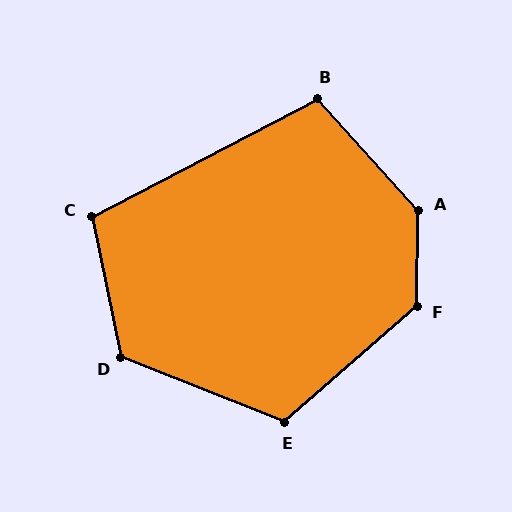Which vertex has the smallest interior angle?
B, at approximately 105 degrees.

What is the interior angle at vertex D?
Approximately 123 degrees (obtuse).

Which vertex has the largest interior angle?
A, at approximately 137 degrees.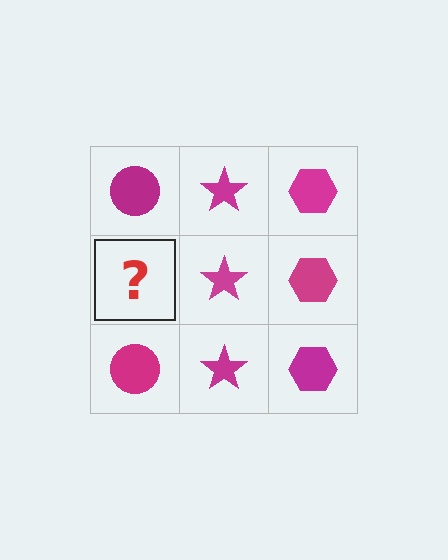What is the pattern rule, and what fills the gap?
The rule is that each column has a consistent shape. The gap should be filled with a magenta circle.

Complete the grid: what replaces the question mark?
The question mark should be replaced with a magenta circle.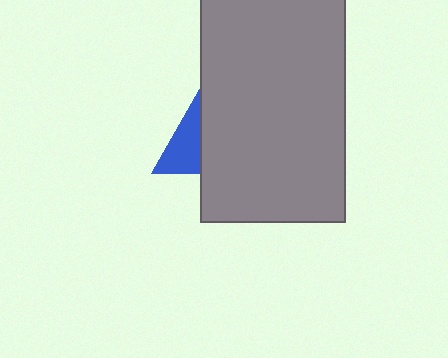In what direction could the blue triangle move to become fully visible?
The blue triangle could move left. That would shift it out from behind the gray rectangle entirely.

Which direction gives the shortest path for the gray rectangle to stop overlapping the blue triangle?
Moving right gives the shortest separation.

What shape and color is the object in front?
The object in front is a gray rectangle.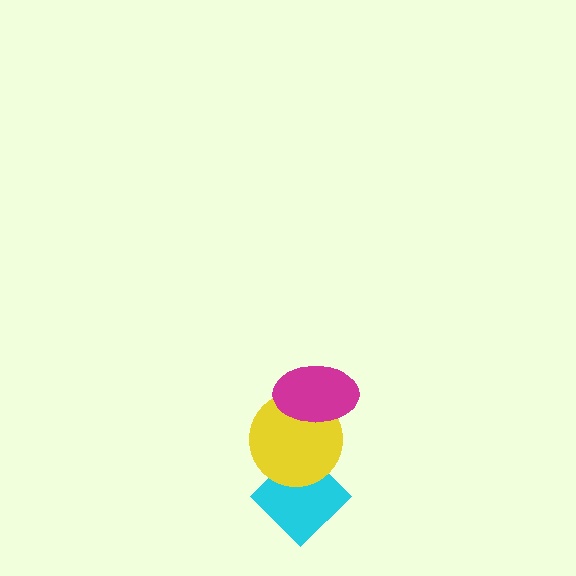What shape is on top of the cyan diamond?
The yellow circle is on top of the cyan diamond.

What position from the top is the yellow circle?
The yellow circle is 2nd from the top.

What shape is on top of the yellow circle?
The magenta ellipse is on top of the yellow circle.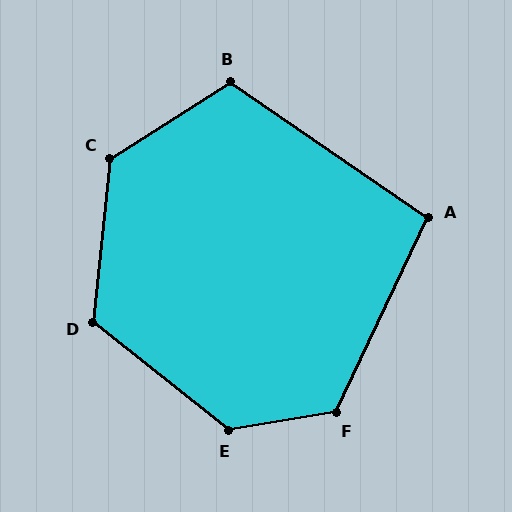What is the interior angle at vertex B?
Approximately 113 degrees (obtuse).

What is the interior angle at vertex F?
Approximately 124 degrees (obtuse).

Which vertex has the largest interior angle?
E, at approximately 132 degrees.